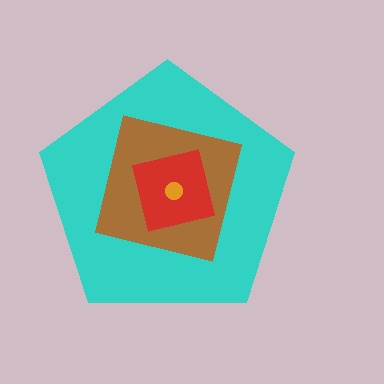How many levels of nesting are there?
4.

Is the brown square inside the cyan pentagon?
Yes.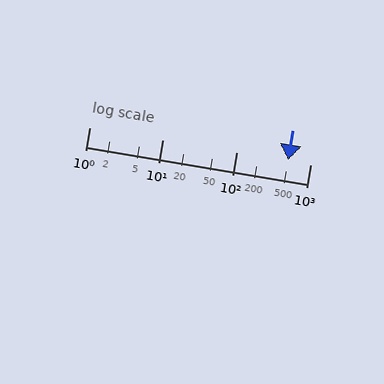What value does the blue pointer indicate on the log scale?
The pointer indicates approximately 500.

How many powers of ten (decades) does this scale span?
The scale spans 3 decades, from 1 to 1000.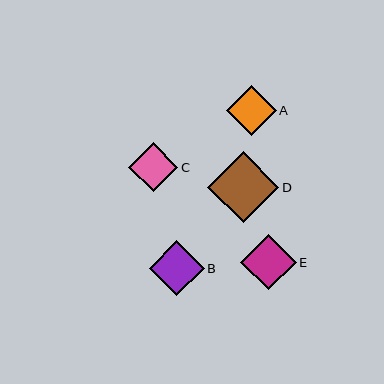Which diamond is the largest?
Diamond D is the largest with a size of approximately 71 pixels.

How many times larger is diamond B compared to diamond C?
Diamond B is approximately 1.1 times the size of diamond C.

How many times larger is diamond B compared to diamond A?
Diamond B is approximately 1.1 times the size of diamond A.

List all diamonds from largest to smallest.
From largest to smallest: D, E, B, C, A.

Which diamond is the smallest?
Diamond A is the smallest with a size of approximately 49 pixels.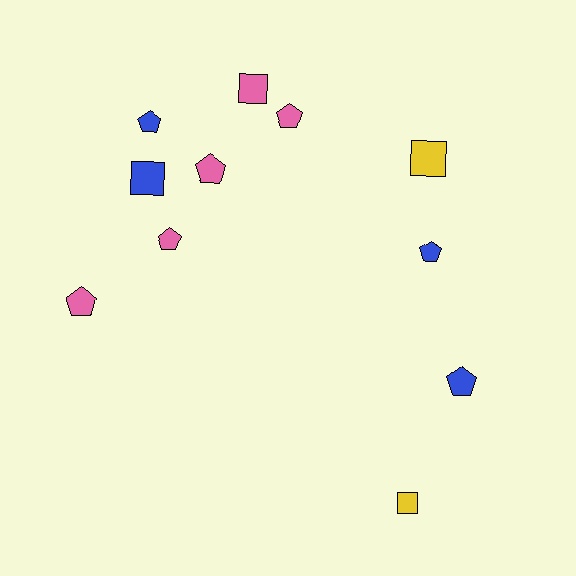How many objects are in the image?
There are 11 objects.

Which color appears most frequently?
Pink, with 5 objects.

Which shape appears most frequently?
Pentagon, with 7 objects.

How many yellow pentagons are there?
There are no yellow pentagons.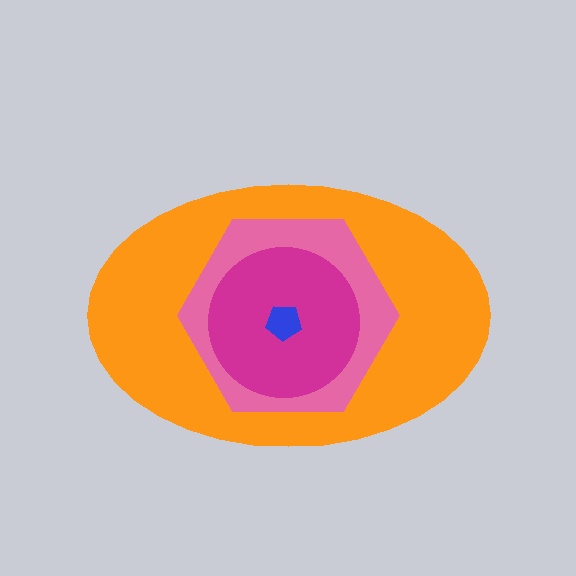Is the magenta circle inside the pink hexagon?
Yes.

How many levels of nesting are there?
4.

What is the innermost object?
The blue pentagon.